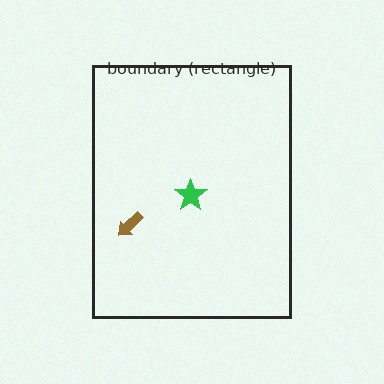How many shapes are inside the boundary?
2 inside, 0 outside.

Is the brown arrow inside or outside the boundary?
Inside.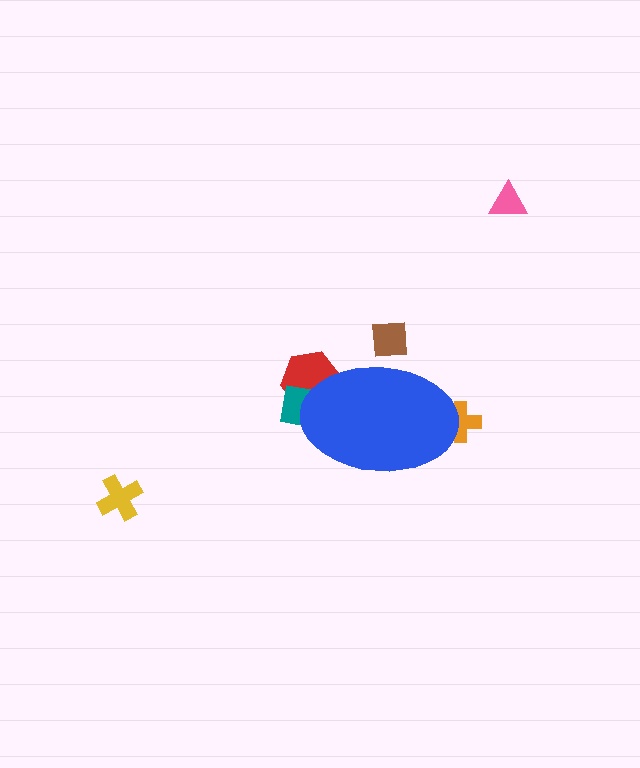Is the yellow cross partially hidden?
No, the yellow cross is fully visible.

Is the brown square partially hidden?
Yes, the brown square is partially hidden behind the blue ellipse.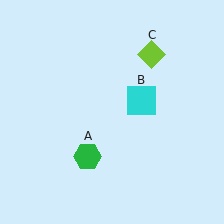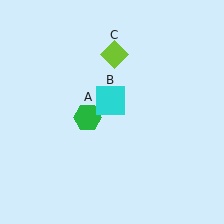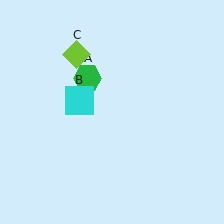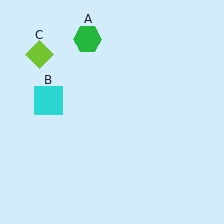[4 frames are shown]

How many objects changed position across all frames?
3 objects changed position: green hexagon (object A), cyan square (object B), lime diamond (object C).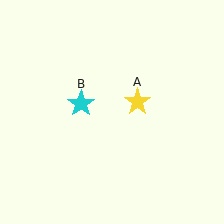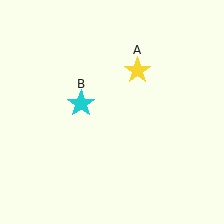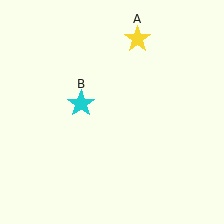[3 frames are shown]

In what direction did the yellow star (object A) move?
The yellow star (object A) moved up.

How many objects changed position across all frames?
1 object changed position: yellow star (object A).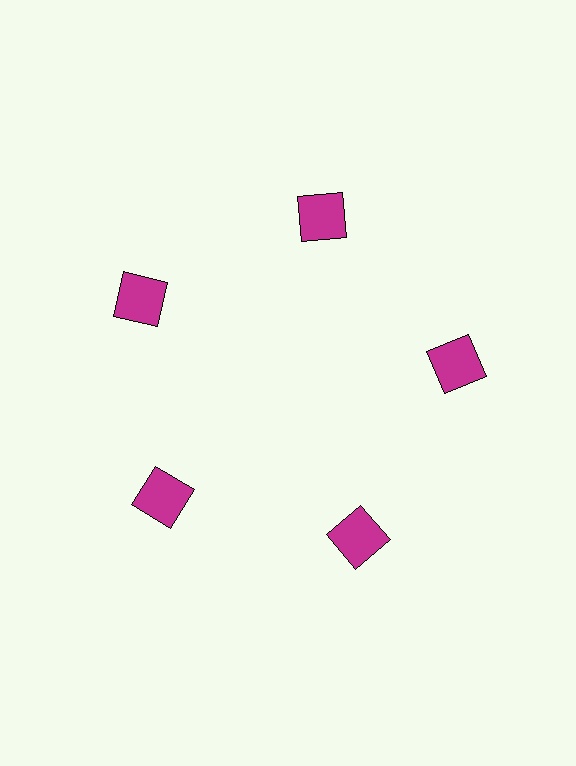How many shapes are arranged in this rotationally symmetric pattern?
There are 5 shapes, arranged in 5 groups of 1.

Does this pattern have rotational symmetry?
Yes, this pattern has 5-fold rotational symmetry. It looks the same after rotating 72 degrees around the center.